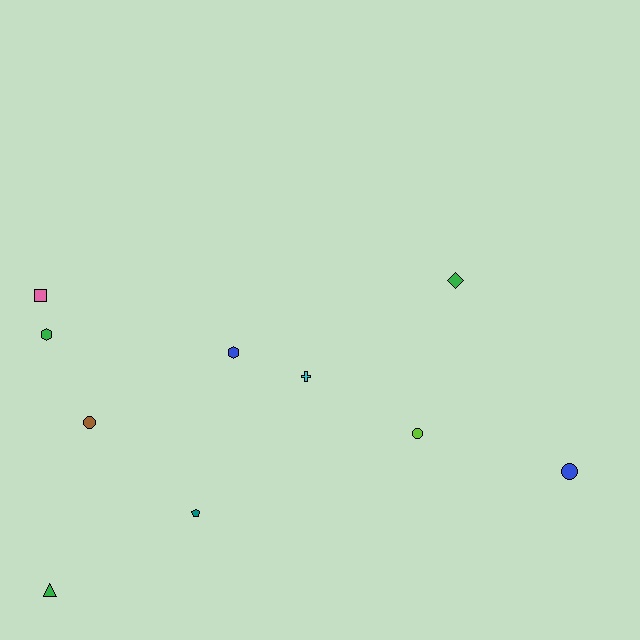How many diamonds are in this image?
There is 1 diamond.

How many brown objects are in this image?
There is 1 brown object.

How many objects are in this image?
There are 10 objects.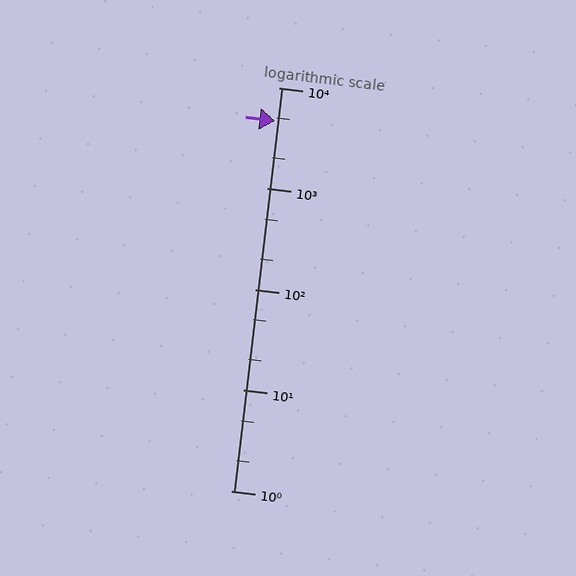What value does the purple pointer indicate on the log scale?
The pointer indicates approximately 4700.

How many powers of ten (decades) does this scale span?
The scale spans 4 decades, from 1 to 10000.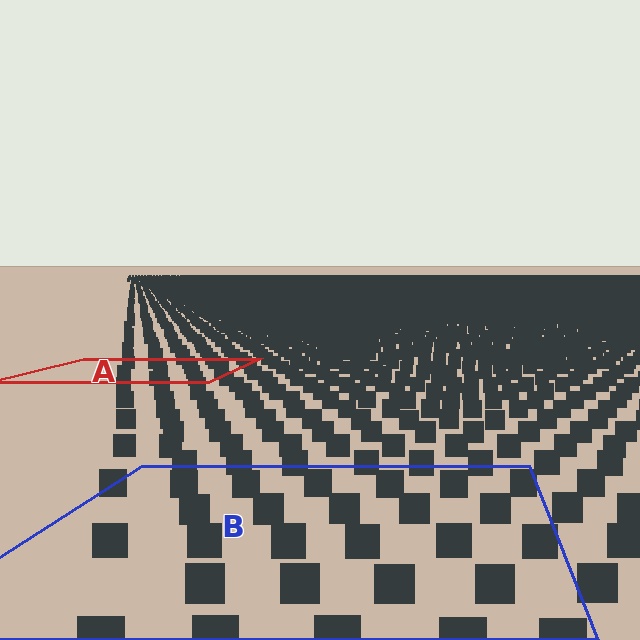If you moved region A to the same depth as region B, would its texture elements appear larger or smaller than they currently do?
They would appear larger. At a closer depth, the same texture elements are projected at a bigger on-screen size.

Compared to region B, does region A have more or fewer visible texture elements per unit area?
Region A has more texture elements per unit area — they are packed more densely because it is farther away.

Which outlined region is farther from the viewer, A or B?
Region A is farther from the viewer — the texture elements inside it appear smaller and more densely packed.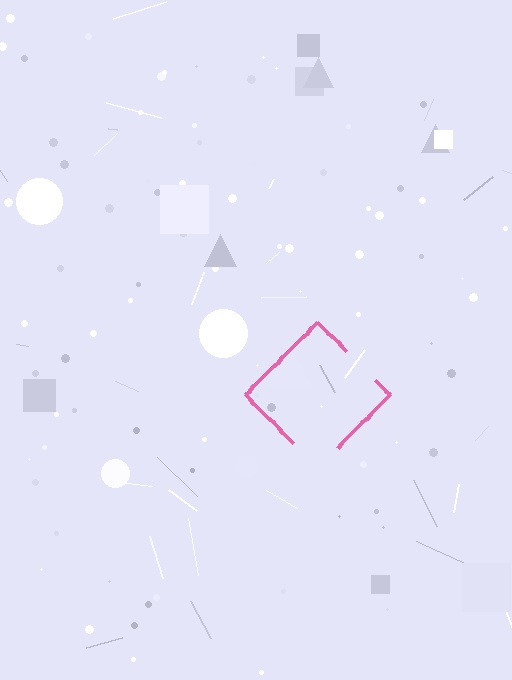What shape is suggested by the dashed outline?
The dashed outline suggests a diamond.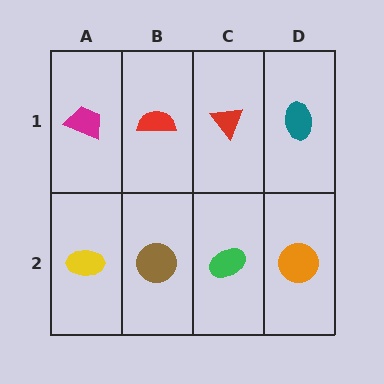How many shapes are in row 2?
4 shapes.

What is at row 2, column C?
A green ellipse.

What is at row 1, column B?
A red semicircle.